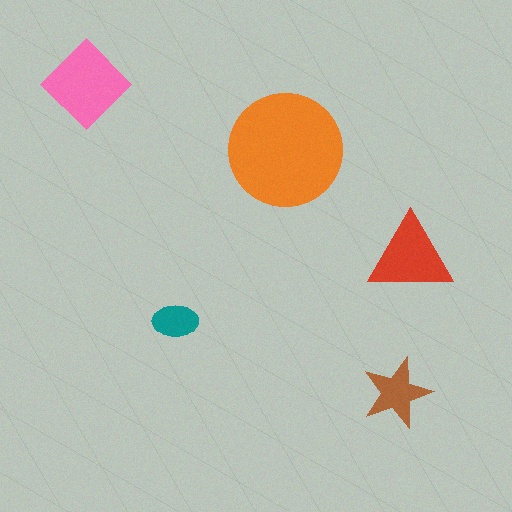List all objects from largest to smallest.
The orange circle, the pink diamond, the red triangle, the brown star, the teal ellipse.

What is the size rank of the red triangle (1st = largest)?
3rd.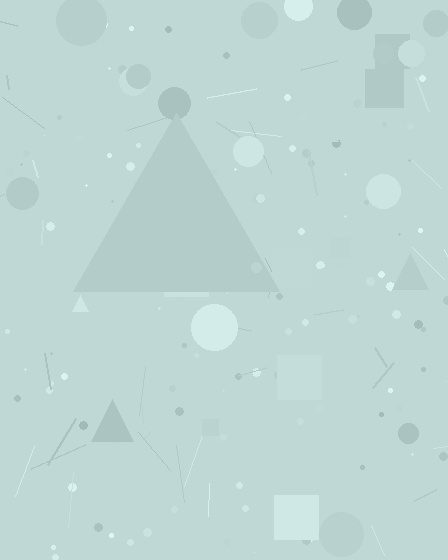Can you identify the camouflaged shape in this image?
The camouflaged shape is a triangle.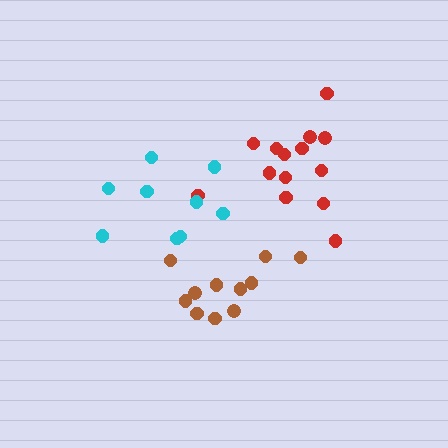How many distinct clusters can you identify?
There are 3 distinct clusters.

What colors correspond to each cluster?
The clusters are colored: brown, red, cyan.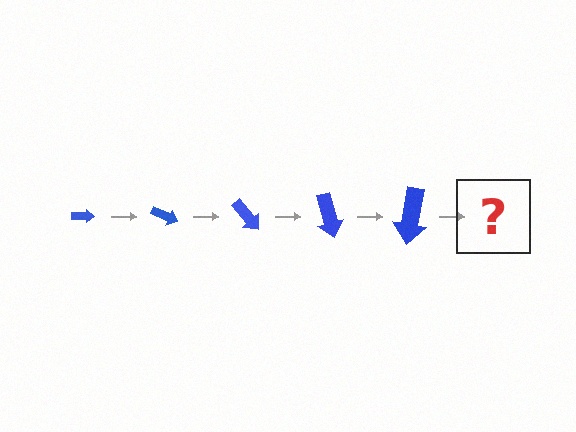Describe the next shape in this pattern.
It should be an arrow, larger than the previous one and rotated 125 degrees from the start.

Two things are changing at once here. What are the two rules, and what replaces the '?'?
The two rules are that the arrow grows larger each step and it rotates 25 degrees each step. The '?' should be an arrow, larger than the previous one and rotated 125 degrees from the start.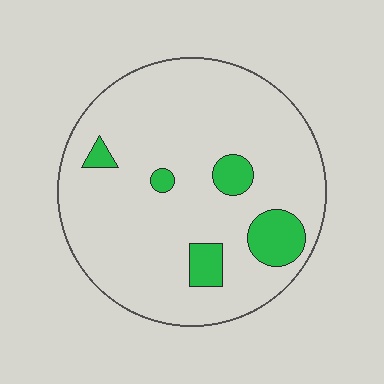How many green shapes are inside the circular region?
5.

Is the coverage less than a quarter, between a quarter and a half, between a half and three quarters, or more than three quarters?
Less than a quarter.